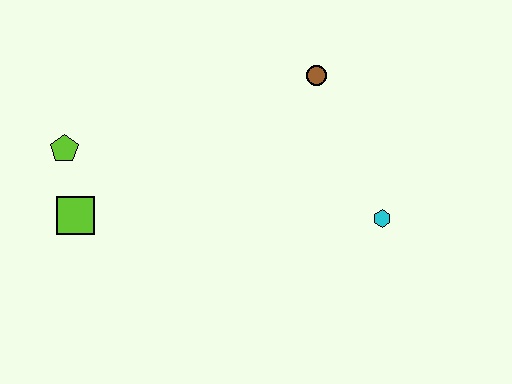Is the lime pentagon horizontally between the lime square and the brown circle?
No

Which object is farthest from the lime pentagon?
The cyan hexagon is farthest from the lime pentagon.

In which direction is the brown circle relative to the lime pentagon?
The brown circle is to the right of the lime pentagon.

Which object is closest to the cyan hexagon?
The brown circle is closest to the cyan hexagon.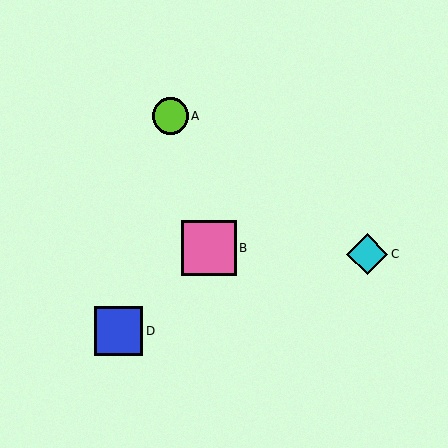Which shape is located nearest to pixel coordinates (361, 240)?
The cyan diamond (labeled C) at (367, 254) is nearest to that location.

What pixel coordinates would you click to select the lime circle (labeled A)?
Click at (170, 116) to select the lime circle A.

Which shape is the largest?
The pink square (labeled B) is the largest.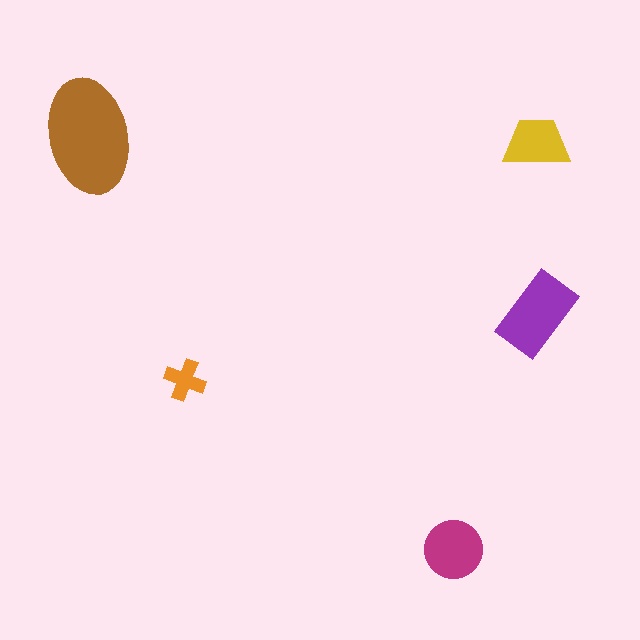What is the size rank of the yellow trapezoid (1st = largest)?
4th.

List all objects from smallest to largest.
The orange cross, the yellow trapezoid, the magenta circle, the purple rectangle, the brown ellipse.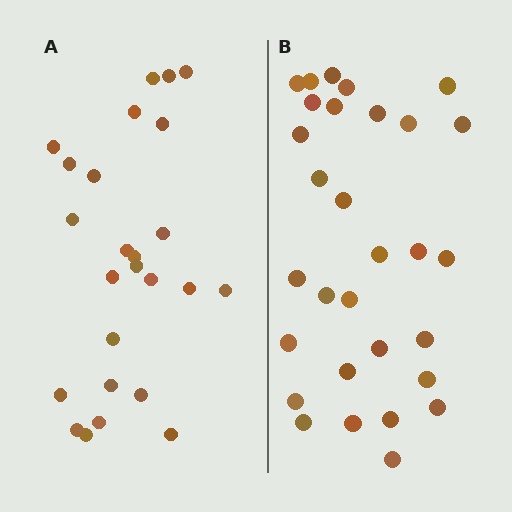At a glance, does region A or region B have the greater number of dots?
Region B (the right region) has more dots.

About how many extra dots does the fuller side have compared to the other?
Region B has about 5 more dots than region A.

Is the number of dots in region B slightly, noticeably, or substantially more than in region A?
Region B has only slightly more — the two regions are fairly close. The ratio is roughly 1.2 to 1.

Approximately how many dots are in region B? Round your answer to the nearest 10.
About 30 dots.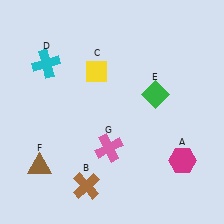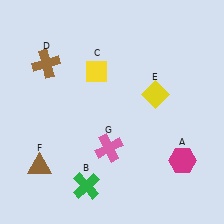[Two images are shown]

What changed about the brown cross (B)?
In Image 1, B is brown. In Image 2, it changed to green.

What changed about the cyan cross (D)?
In Image 1, D is cyan. In Image 2, it changed to brown.